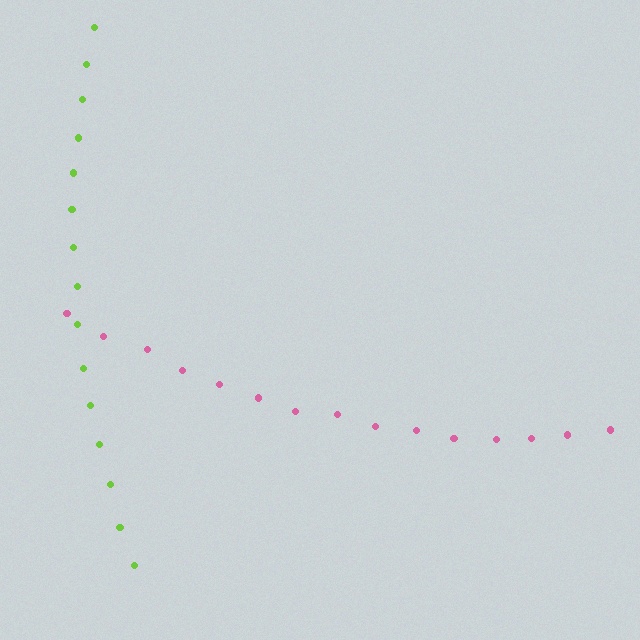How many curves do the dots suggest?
There are 2 distinct paths.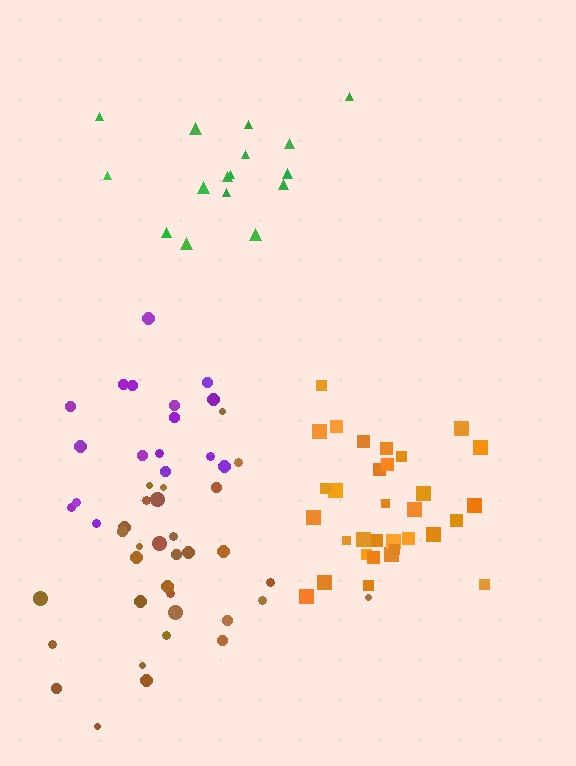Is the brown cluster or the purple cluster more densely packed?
Brown.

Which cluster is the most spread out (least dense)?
Green.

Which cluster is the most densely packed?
Orange.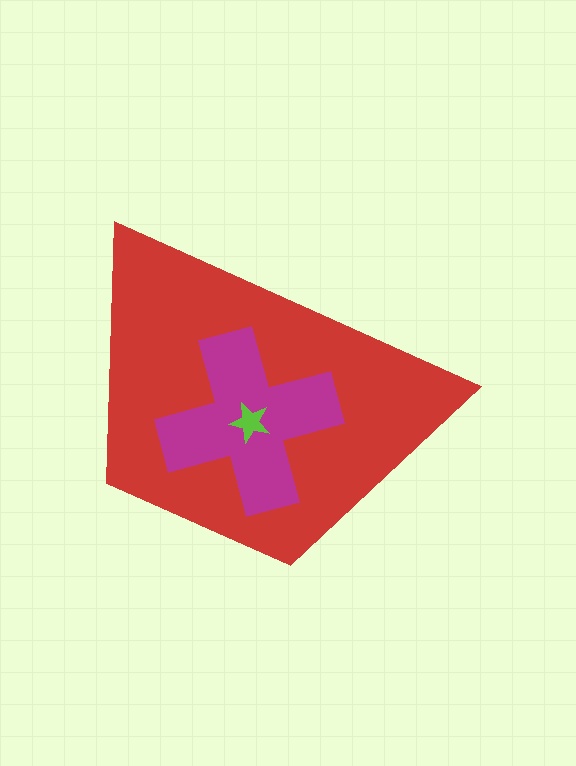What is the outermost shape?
The red trapezoid.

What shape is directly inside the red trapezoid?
The magenta cross.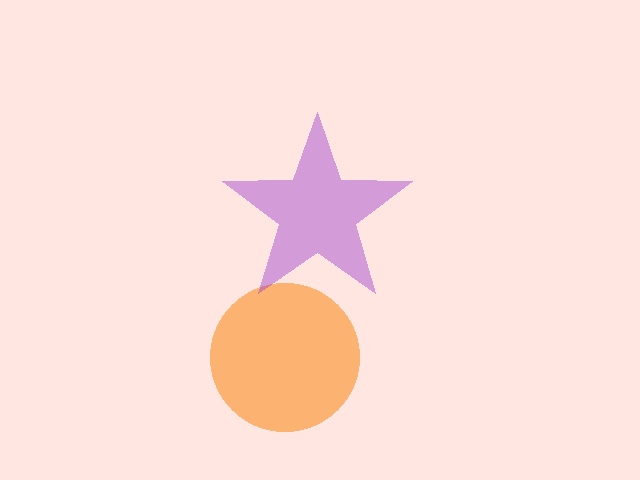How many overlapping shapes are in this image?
There are 2 overlapping shapes in the image.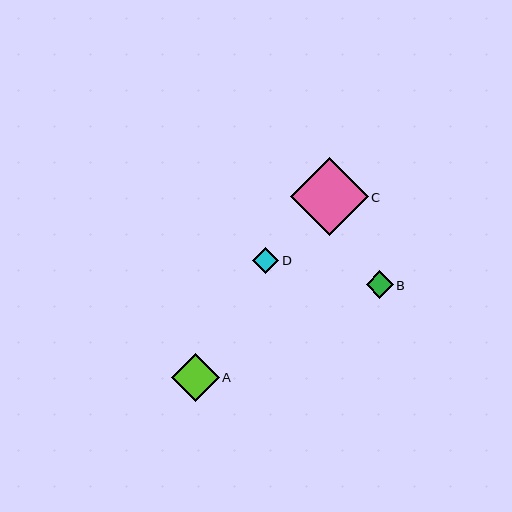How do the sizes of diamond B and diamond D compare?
Diamond B and diamond D are approximately the same size.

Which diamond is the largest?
Diamond C is the largest with a size of approximately 77 pixels.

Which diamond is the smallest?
Diamond D is the smallest with a size of approximately 26 pixels.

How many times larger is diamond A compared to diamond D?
Diamond A is approximately 1.8 times the size of diamond D.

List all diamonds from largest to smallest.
From largest to smallest: C, A, B, D.